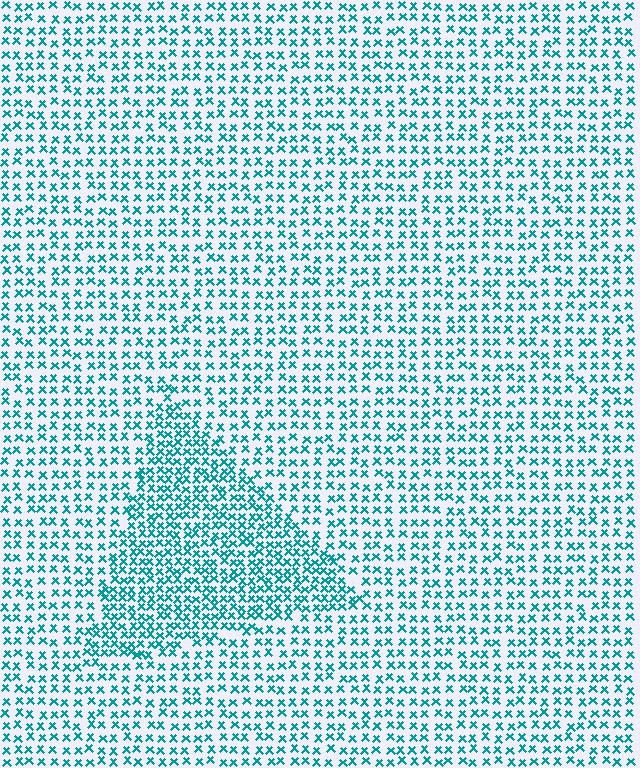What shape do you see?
I see a triangle.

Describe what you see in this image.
The image contains small teal elements arranged at two different densities. A triangle-shaped region is visible where the elements are more densely packed than the surrounding area.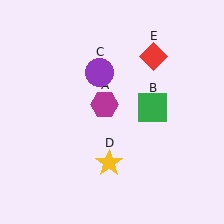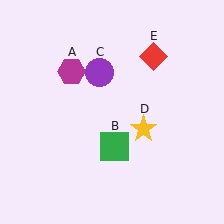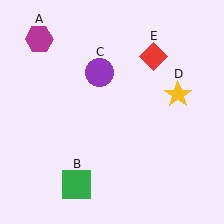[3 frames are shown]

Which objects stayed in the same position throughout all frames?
Purple circle (object C) and red diamond (object E) remained stationary.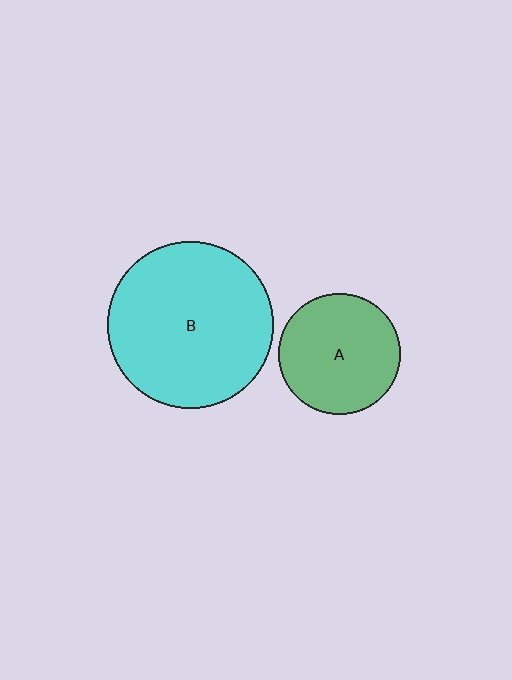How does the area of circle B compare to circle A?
Approximately 1.9 times.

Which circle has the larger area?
Circle B (cyan).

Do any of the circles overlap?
No, none of the circles overlap.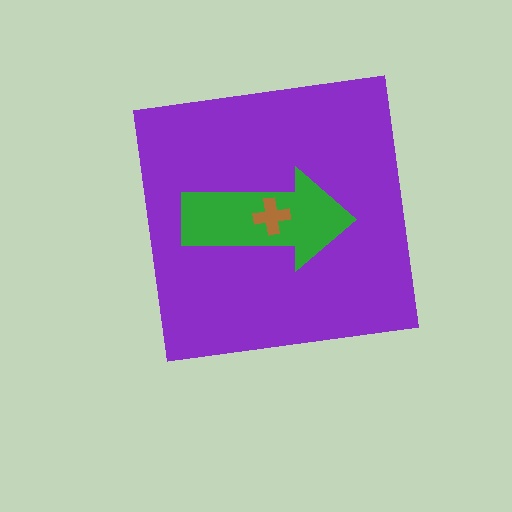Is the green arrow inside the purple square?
Yes.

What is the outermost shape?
The purple square.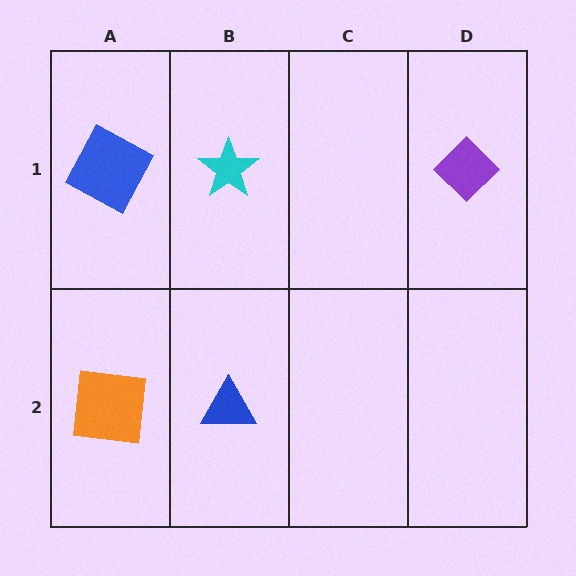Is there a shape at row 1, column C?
No, that cell is empty.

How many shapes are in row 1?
3 shapes.